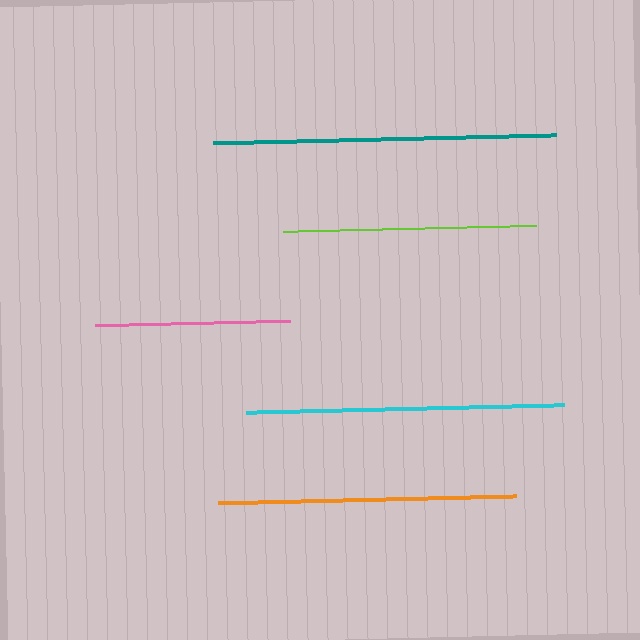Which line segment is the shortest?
The pink line is the shortest at approximately 194 pixels.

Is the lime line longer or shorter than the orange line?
The orange line is longer than the lime line.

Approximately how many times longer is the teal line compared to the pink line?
The teal line is approximately 1.8 times the length of the pink line.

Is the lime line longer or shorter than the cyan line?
The cyan line is longer than the lime line.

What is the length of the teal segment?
The teal segment is approximately 343 pixels long.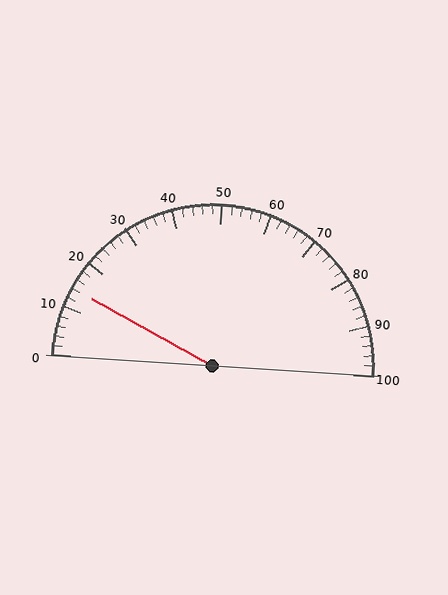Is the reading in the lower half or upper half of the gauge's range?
The reading is in the lower half of the range (0 to 100).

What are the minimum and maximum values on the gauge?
The gauge ranges from 0 to 100.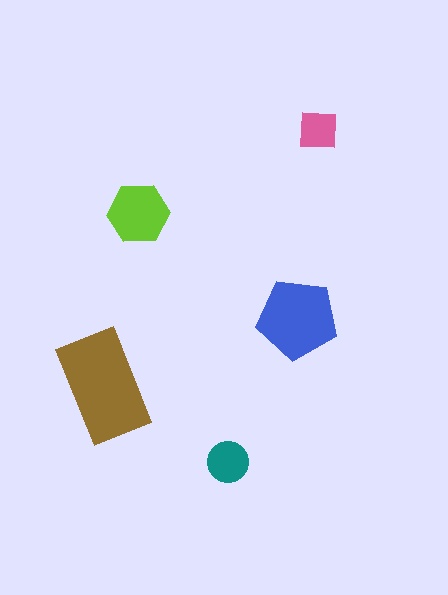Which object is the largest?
The brown rectangle.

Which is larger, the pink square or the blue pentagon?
The blue pentagon.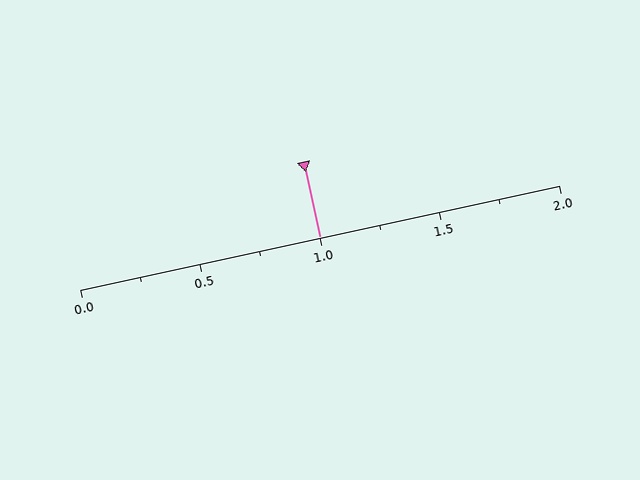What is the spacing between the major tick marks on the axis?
The major ticks are spaced 0.5 apart.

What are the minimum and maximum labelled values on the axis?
The axis runs from 0.0 to 2.0.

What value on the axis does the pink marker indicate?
The marker indicates approximately 1.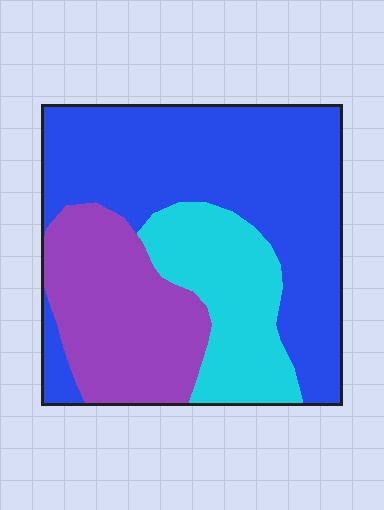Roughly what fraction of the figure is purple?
Purple takes up about one quarter (1/4) of the figure.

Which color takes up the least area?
Cyan, at roughly 20%.